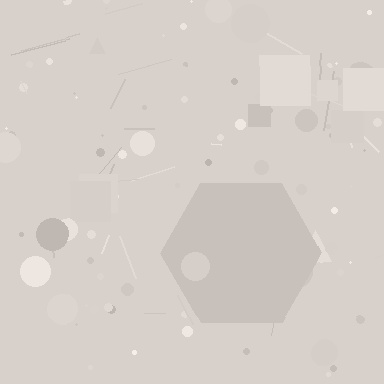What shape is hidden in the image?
A hexagon is hidden in the image.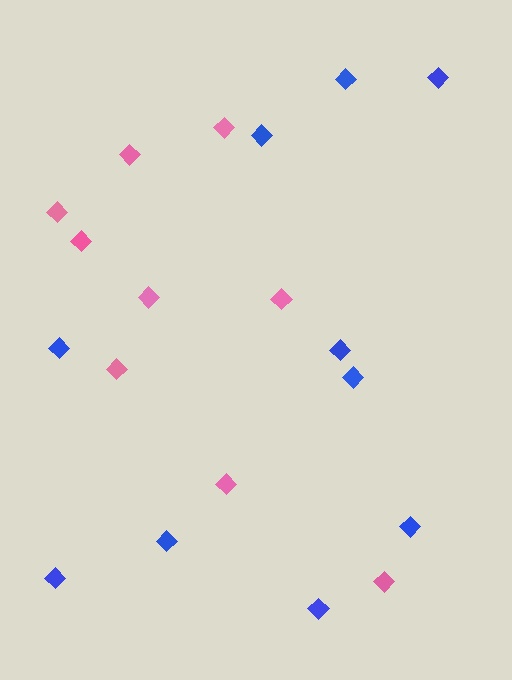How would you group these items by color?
There are 2 groups: one group of pink diamonds (9) and one group of blue diamonds (10).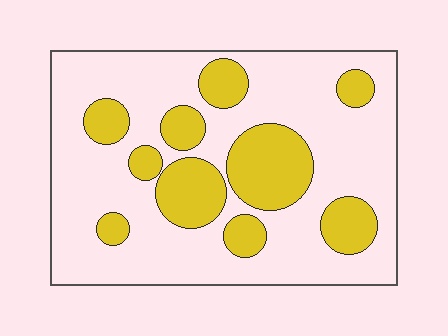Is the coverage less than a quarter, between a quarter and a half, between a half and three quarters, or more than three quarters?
Between a quarter and a half.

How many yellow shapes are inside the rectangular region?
10.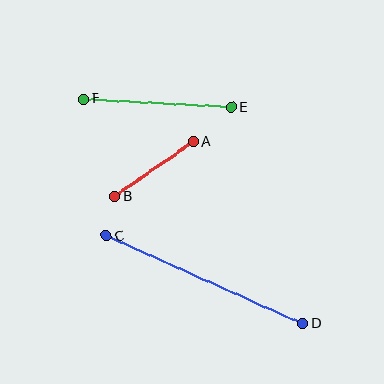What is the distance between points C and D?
The distance is approximately 215 pixels.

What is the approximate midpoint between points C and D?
The midpoint is at approximately (204, 280) pixels.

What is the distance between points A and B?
The distance is approximately 96 pixels.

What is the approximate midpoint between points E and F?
The midpoint is at approximately (157, 103) pixels.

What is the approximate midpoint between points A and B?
The midpoint is at approximately (154, 169) pixels.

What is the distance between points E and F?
The distance is approximately 148 pixels.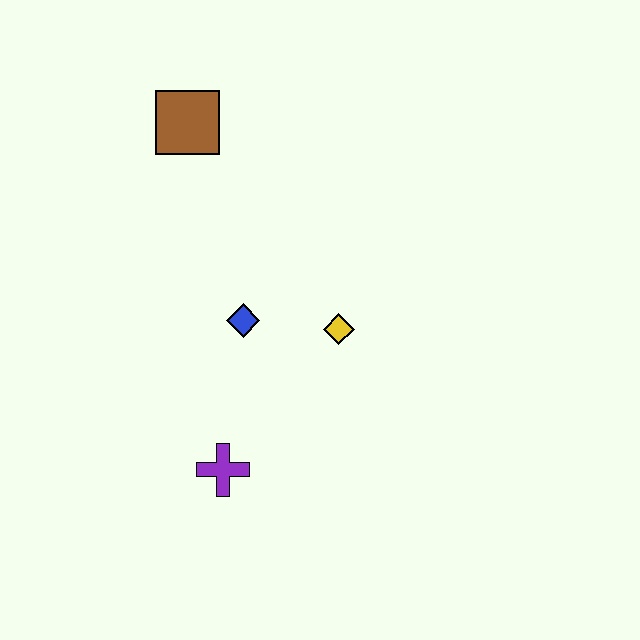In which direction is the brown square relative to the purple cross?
The brown square is above the purple cross.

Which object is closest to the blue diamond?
The yellow diamond is closest to the blue diamond.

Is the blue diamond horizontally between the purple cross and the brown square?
No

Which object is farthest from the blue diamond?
The brown square is farthest from the blue diamond.